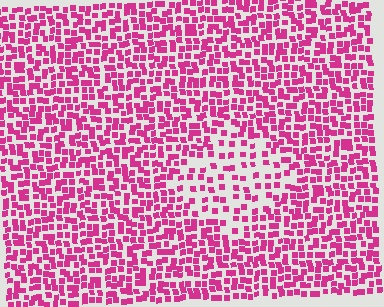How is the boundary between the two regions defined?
The boundary is defined by a change in element density (approximately 2.1x ratio). All elements are the same color, size, and shape.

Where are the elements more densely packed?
The elements are more densely packed outside the diamond boundary.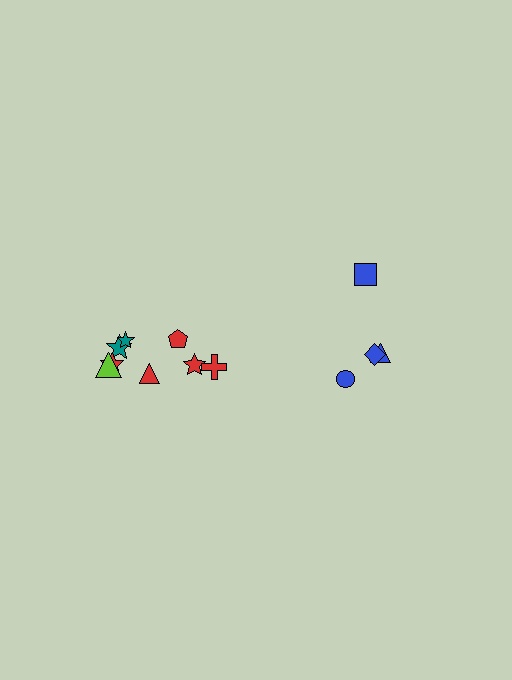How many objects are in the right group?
There are 4 objects.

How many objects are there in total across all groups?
There are 12 objects.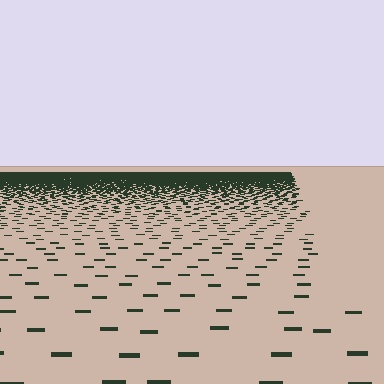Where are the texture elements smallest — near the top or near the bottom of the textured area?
Near the top.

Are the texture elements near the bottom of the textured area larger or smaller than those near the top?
Larger. Near the bottom, elements are closer to the viewer and appear at a bigger on-screen size.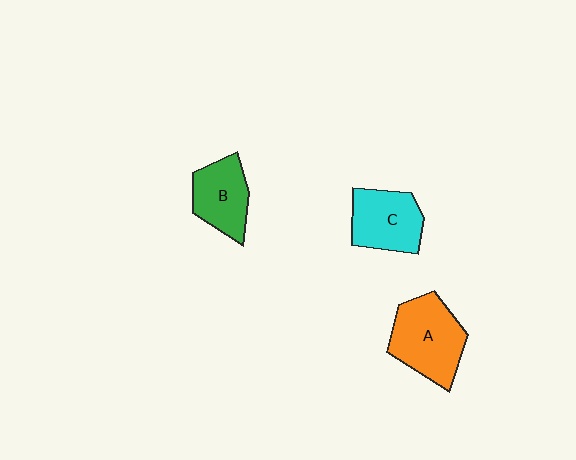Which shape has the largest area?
Shape A (orange).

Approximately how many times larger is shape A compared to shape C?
Approximately 1.2 times.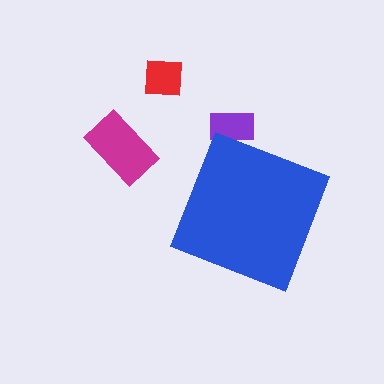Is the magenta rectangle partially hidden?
No, the magenta rectangle is fully visible.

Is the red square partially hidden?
No, the red square is fully visible.